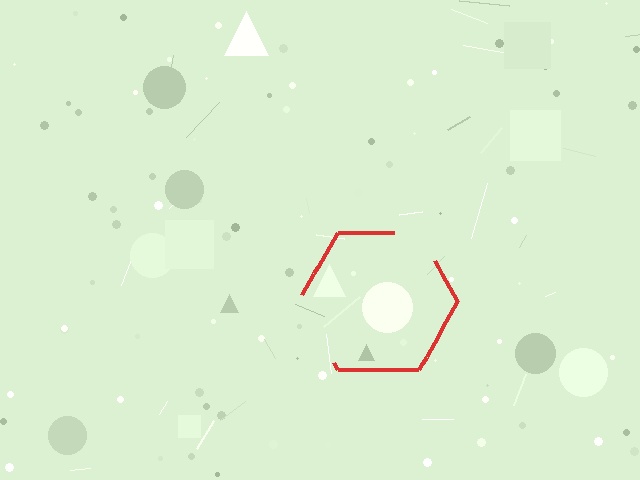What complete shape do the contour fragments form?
The contour fragments form a hexagon.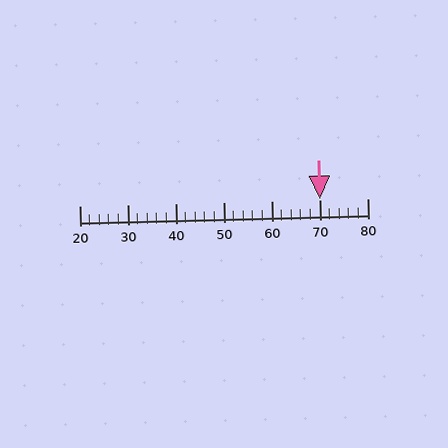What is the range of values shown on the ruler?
The ruler shows values from 20 to 80.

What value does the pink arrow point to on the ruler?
The pink arrow points to approximately 70.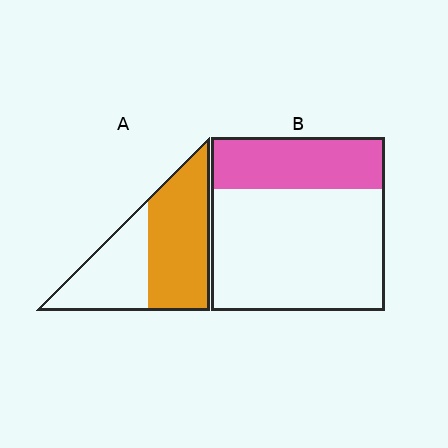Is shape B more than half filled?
No.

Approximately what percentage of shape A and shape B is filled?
A is approximately 60% and B is approximately 30%.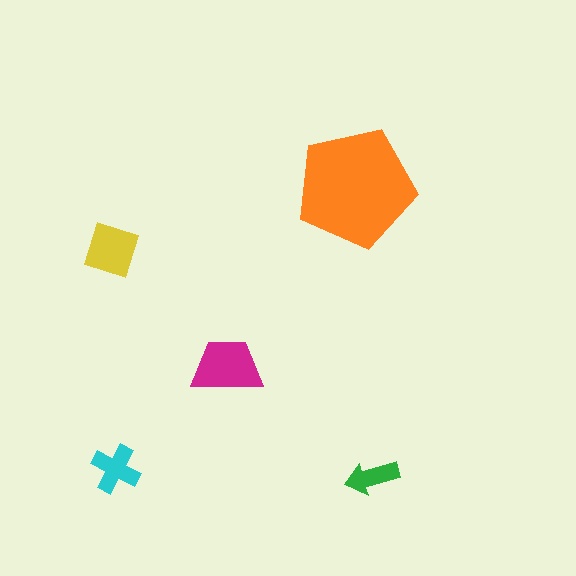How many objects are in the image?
There are 5 objects in the image.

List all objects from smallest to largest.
The green arrow, the cyan cross, the yellow square, the magenta trapezoid, the orange pentagon.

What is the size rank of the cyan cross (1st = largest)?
4th.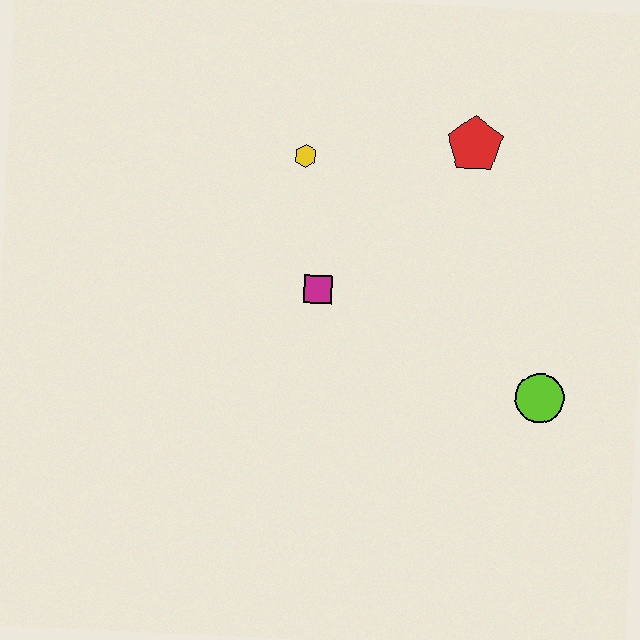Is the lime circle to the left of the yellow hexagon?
No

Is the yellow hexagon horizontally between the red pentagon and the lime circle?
No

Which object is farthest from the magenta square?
The lime circle is farthest from the magenta square.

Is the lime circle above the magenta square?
No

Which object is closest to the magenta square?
The yellow hexagon is closest to the magenta square.